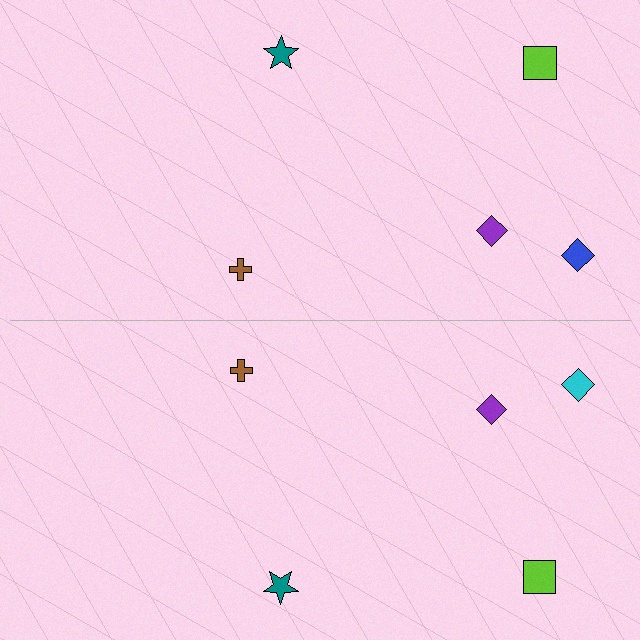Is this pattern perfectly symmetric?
No, the pattern is not perfectly symmetric. The cyan diamond on the bottom side breaks the symmetry — its mirror counterpart is blue.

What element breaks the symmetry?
The cyan diamond on the bottom side breaks the symmetry — its mirror counterpart is blue.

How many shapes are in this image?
There are 10 shapes in this image.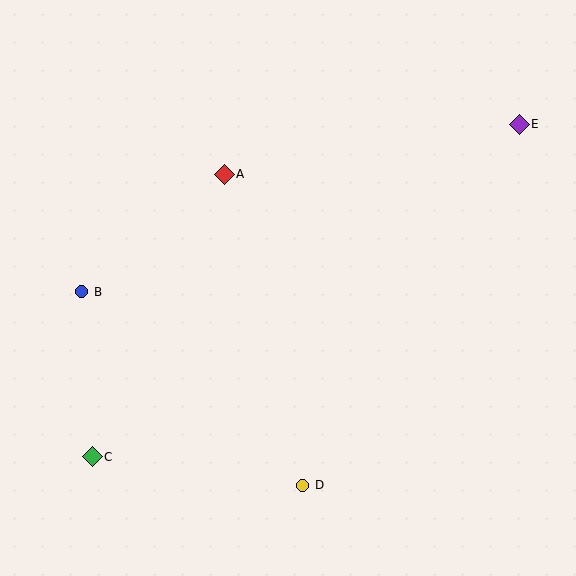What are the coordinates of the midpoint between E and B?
The midpoint between E and B is at (301, 208).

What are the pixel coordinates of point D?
Point D is at (303, 485).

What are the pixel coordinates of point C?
Point C is at (92, 457).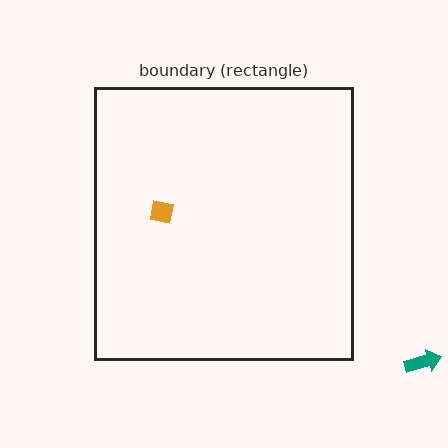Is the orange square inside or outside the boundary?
Inside.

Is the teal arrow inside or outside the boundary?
Outside.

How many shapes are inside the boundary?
1 inside, 1 outside.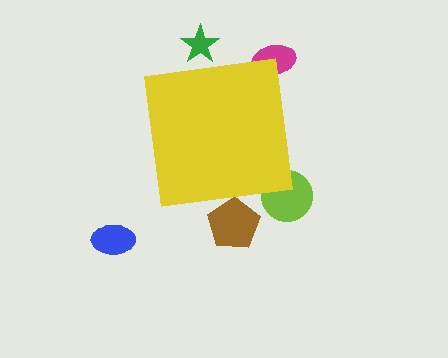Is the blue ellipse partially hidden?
No, the blue ellipse is fully visible.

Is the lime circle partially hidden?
Yes, the lime circle is partially hidden behind the yellow square.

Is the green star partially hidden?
Yes, the green star is partially hidden behind the yellow square.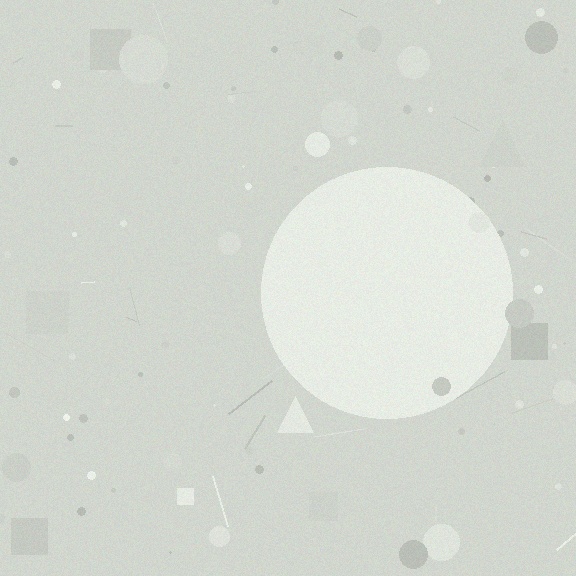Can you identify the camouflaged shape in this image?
The camouflaged shape is a circle.